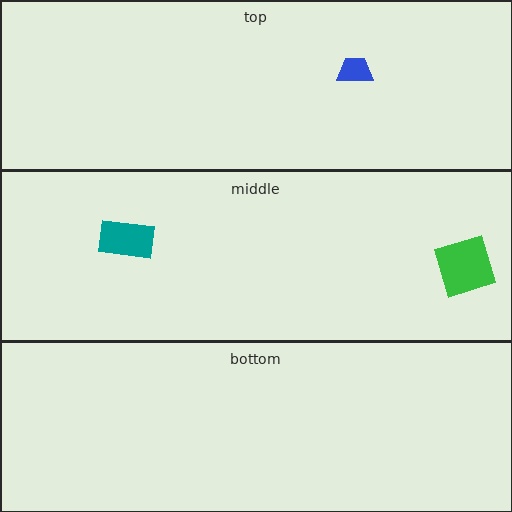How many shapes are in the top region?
1.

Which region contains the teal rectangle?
The middle region.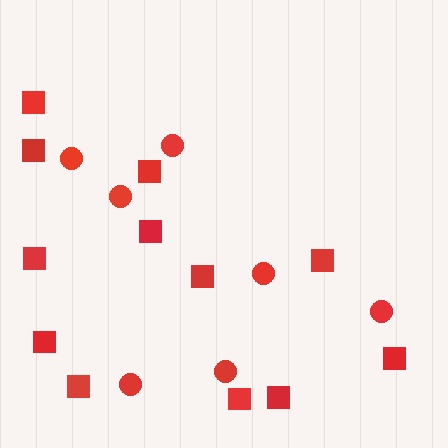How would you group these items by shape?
There are 2 groups: one group of circles (7) and one group of squares (12).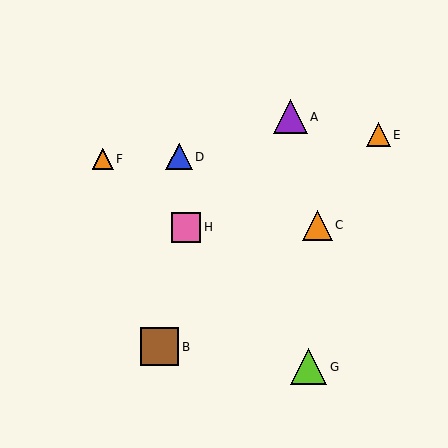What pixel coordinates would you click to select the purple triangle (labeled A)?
Click at (291, 117) to select the purple triangle A.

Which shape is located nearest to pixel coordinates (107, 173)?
The orange triangle (labeled F) at (103, 159) is nearest to that location.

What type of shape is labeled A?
Shape A is a purple triangle.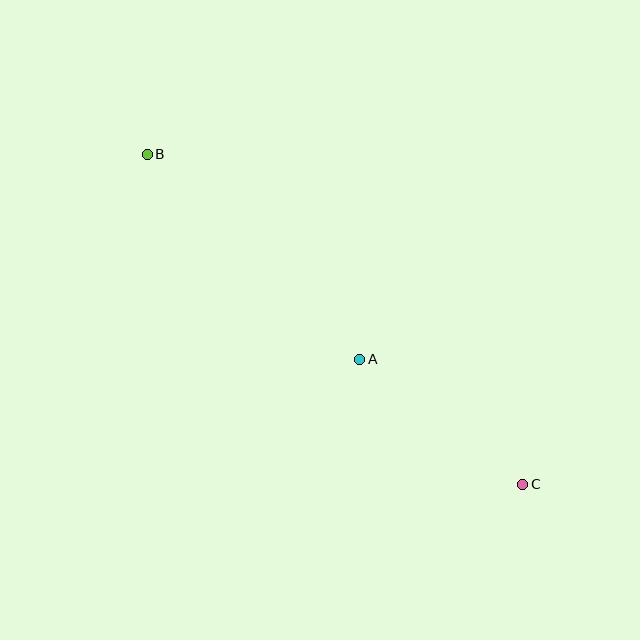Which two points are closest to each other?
Points A and C are closest to each other.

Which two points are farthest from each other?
Points B and C are farthest from each other.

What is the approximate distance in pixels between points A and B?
The distance between A and B is approximately 296 pixels.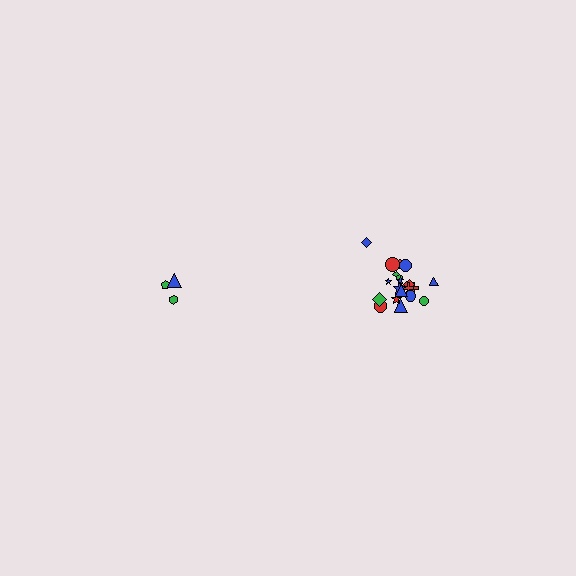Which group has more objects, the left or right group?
The right group.